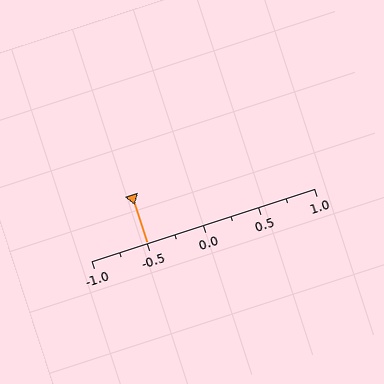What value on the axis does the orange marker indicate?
The marker indicates approximately -0.5.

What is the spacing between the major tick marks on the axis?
The major ticks are spaced 0.5 apart.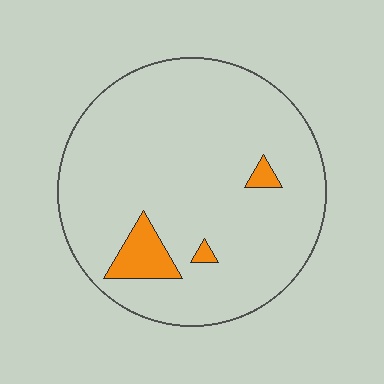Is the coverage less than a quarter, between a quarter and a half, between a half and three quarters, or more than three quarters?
Less than a quarter.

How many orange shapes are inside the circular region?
3.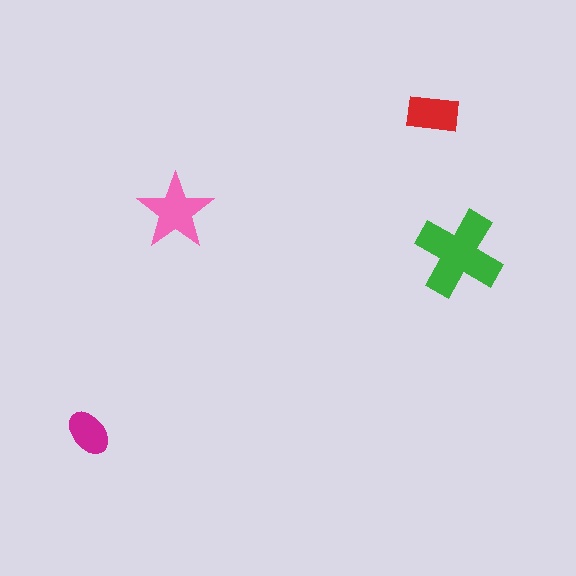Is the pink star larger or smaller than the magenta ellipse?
Larger.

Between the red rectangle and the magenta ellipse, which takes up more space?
The red rectangle.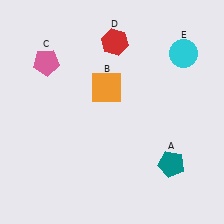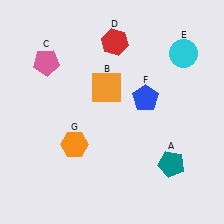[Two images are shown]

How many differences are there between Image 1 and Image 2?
There are 2 differences between the two images.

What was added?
A blue pentagon (F), an orange hexagon (G) were added in Image 2.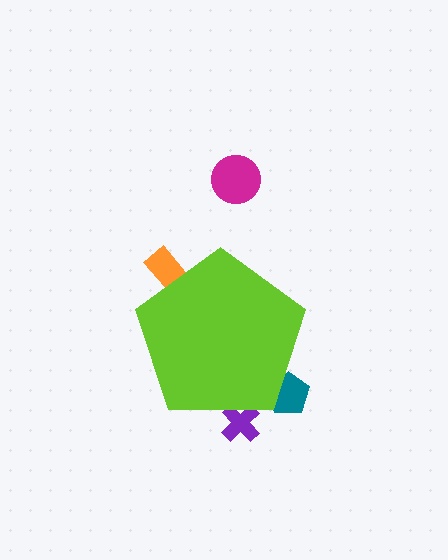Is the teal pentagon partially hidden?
Yes, the teal pentagon is partially hidden behind the lime pentagon.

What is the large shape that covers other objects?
A lime pentagon.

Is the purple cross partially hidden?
Yes, the purple cross is partially hidden behind the lime pentagon.